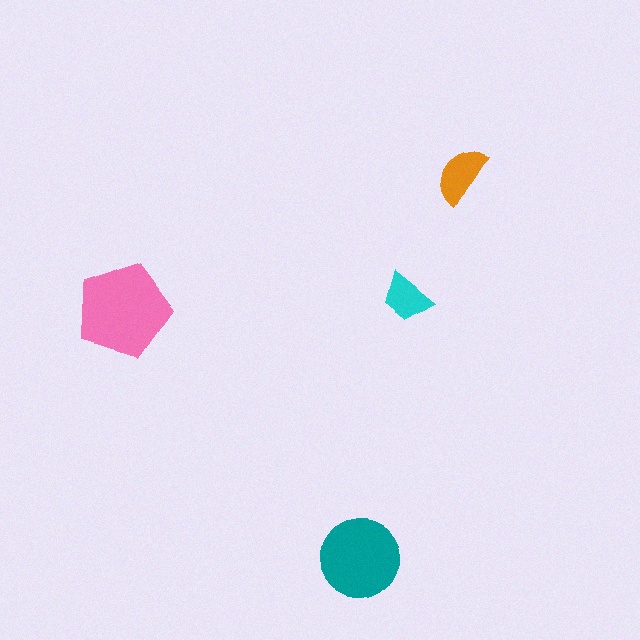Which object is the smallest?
The cyan trapezoid.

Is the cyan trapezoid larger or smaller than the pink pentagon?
Smaller.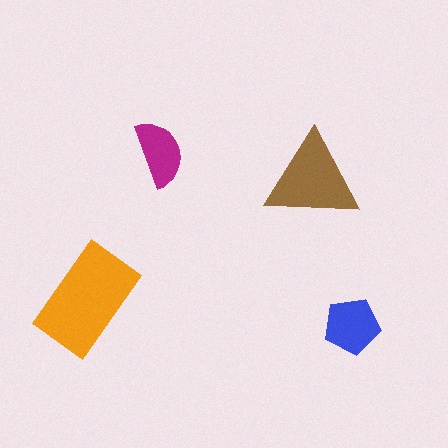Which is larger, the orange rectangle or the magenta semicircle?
The orange rectangle.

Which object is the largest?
The orange rectangle.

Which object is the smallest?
The magenta semicircle.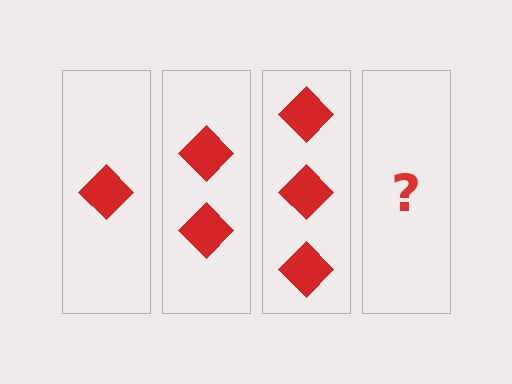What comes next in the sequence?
The next element should be 4 diamonds.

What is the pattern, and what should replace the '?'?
The pattern is that each step adds one more diamond. The '?' should be 4 diamonds.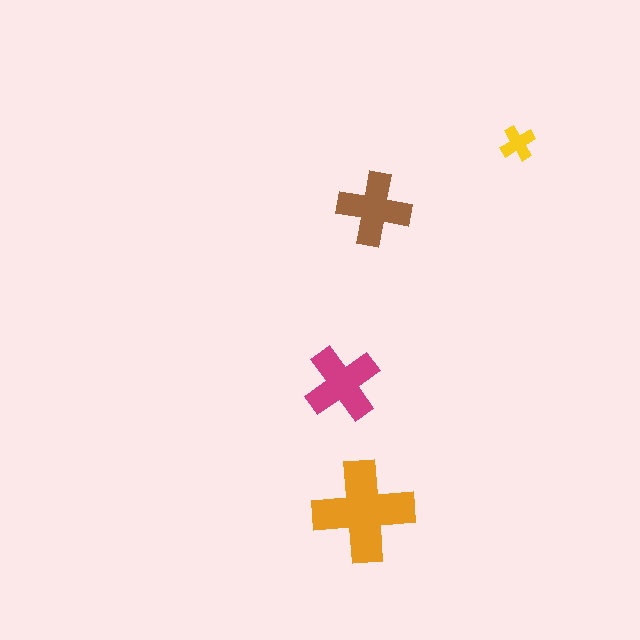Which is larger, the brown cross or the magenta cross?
The magenta one.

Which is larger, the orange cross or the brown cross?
The orange one.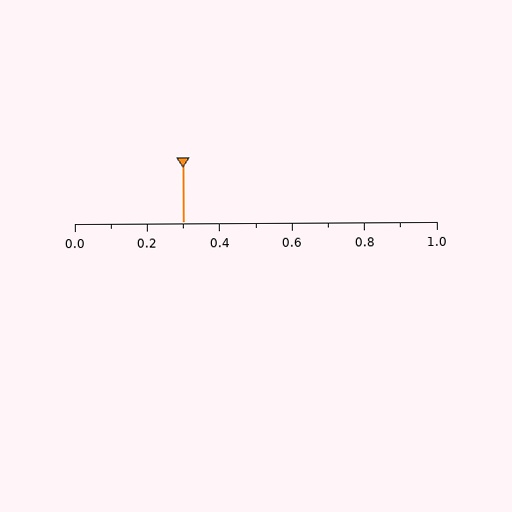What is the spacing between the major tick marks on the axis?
The major ticks are spaced 0.2 apart.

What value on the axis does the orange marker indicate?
The marker indicates approximately 0.3.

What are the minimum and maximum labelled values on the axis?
The axis runs from 0.0 to 1.0.